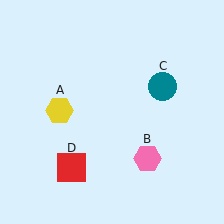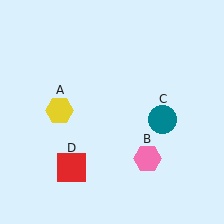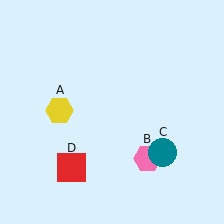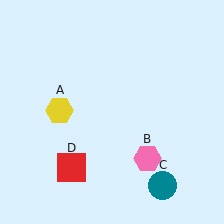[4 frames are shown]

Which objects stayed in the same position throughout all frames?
Yellow hexagon (object A) and pink hexagon (object B) and red square (object D) remained stationary.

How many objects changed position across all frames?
1 object changed position: teal circle (object C).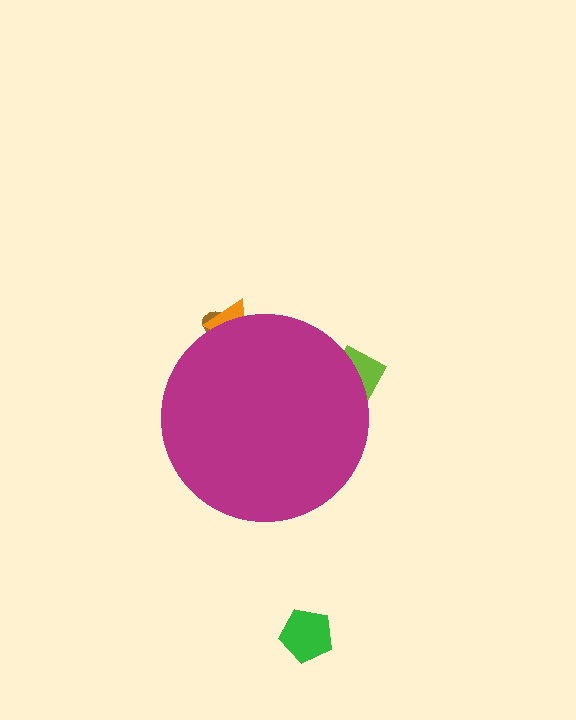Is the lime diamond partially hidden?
Yes, the lime diamond is partially hidden behind the magenta circle.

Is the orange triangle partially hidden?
Yes, the orange triangle is partially hidden behind the magenta circle.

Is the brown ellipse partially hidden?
Yes, the brown ellipse is partially hidden behind the magenta circle.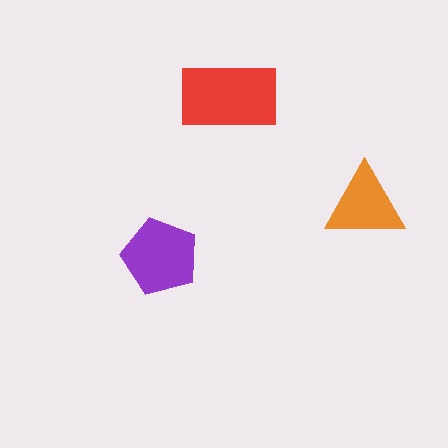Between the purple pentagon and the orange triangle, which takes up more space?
The purple pentagon.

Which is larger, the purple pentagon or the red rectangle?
The red rectangle.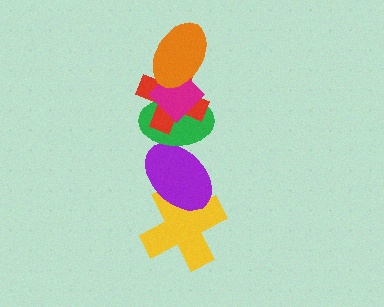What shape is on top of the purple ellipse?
The green ellipse is on top of the purple ellipse.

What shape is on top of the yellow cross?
The purple ellipse is on top of the yellow cross.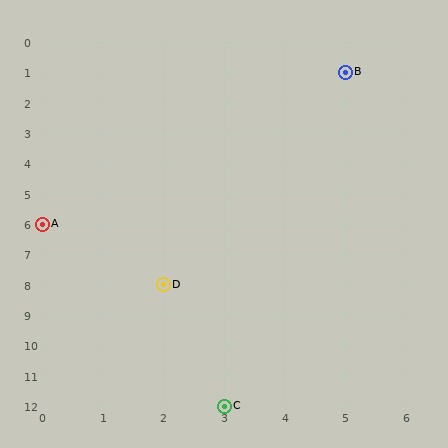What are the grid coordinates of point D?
Point D is at grid coordinates (2, 8).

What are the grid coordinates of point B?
Point B is at grid coordinates (5, 1).